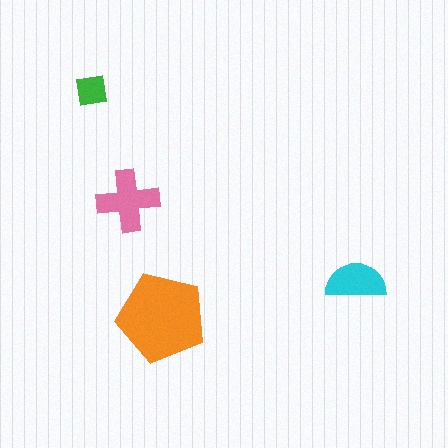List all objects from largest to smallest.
The orange pentagon, the pink cross, the cyan semicircle, the green square.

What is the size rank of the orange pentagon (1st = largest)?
1st.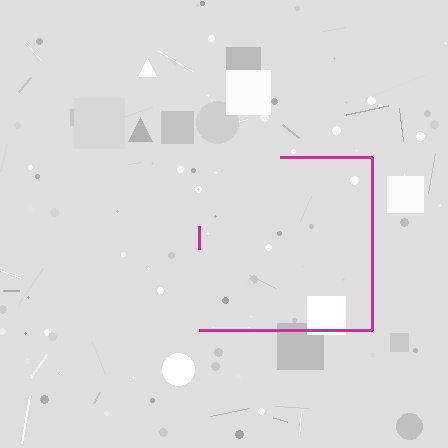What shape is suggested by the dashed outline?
The dashed outline suggests a square.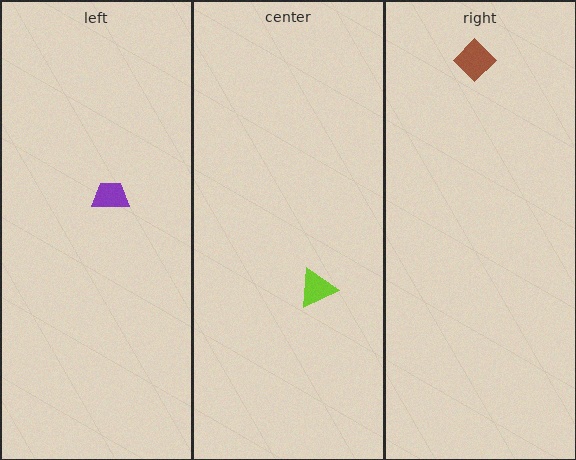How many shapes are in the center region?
1.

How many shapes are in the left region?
1.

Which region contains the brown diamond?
The right region.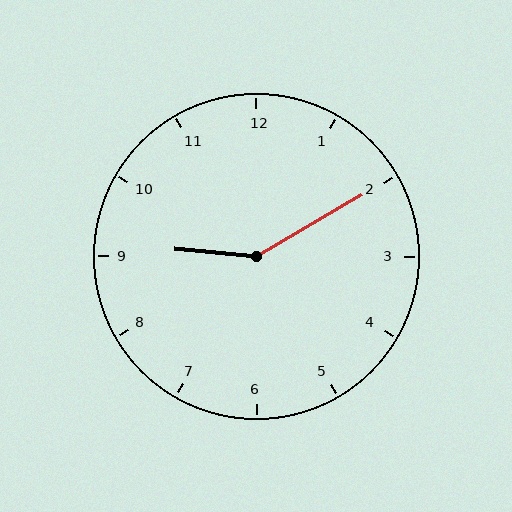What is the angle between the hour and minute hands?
Approximately 145 degrees.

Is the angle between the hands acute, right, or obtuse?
It is obtuse.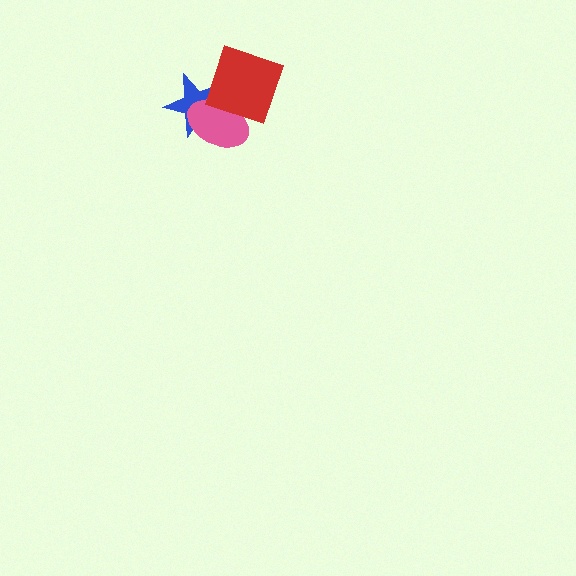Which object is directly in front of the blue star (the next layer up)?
The pink ellipse is directly in front of the blue star.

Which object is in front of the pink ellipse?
The red diamond is in front of the pink ellipse.